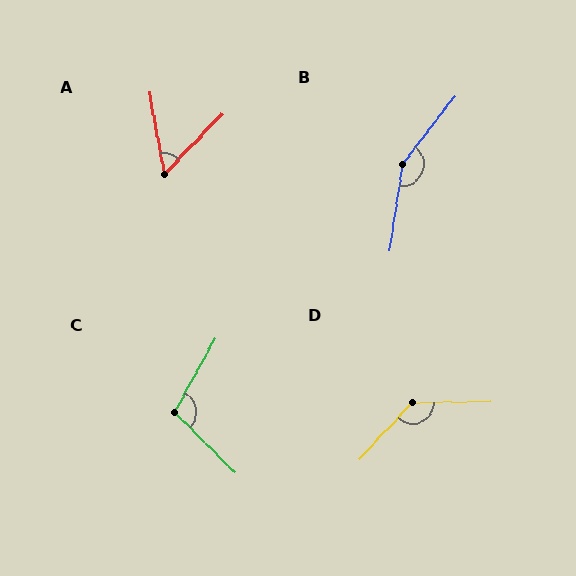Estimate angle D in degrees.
Approximately 133 degrees.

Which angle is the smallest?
A, at approximately 54 degrees.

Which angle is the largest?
B, at approximately 150 degrees.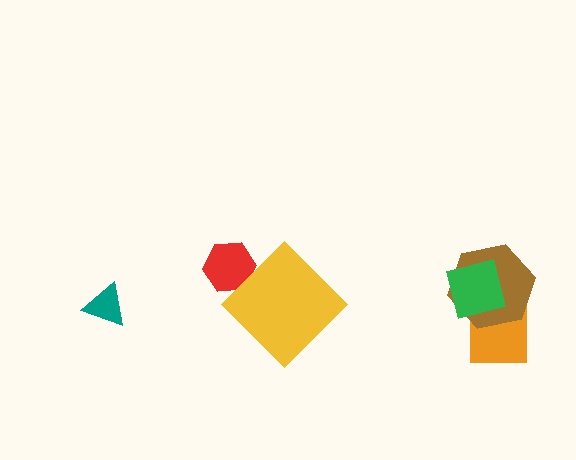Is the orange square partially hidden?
Yes, it is partially covered by another shape.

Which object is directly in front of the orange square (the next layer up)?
The brown hexagon is directly in front of the orange square.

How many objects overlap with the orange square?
2 objects overlap with the orange square.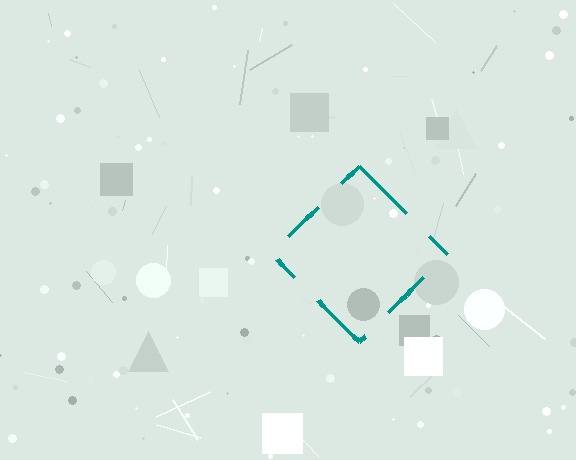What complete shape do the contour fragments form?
The contour fragments form a diamond.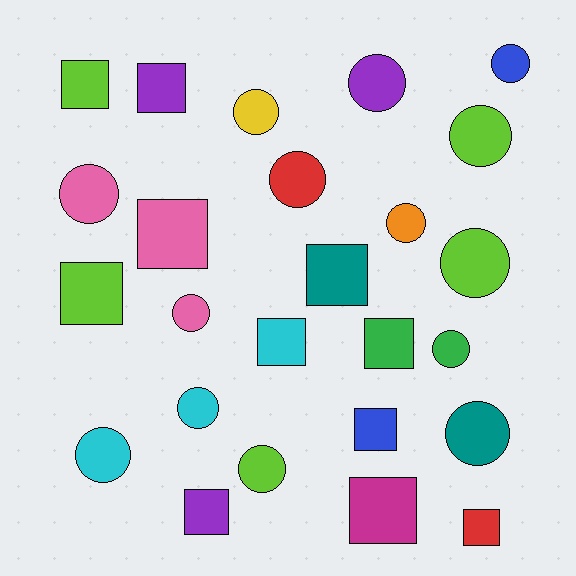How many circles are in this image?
There are 14 circles.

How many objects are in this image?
There are 25 objects.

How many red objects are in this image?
There are 2 red objects.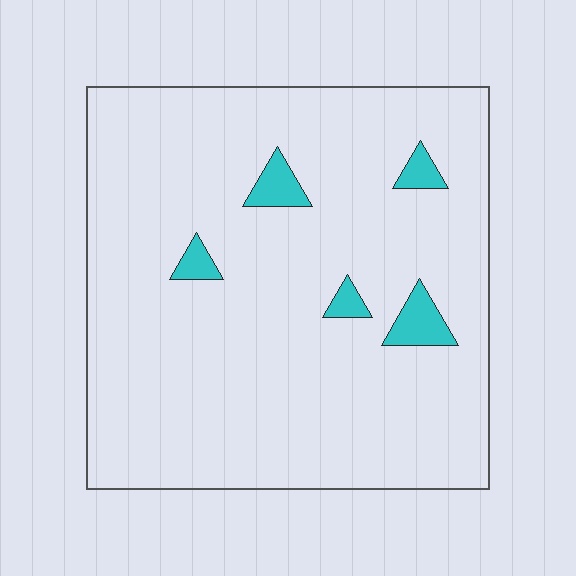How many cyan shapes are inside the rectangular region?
5.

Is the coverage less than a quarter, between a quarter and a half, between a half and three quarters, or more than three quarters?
Less than a quarter.